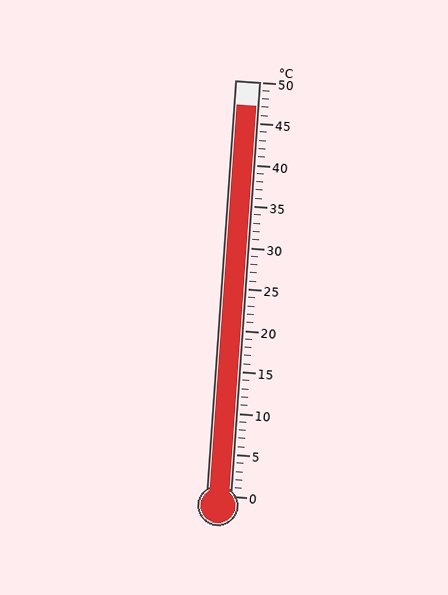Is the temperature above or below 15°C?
The temperature is above 15°C.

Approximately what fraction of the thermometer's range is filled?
The thermometer is filled to approximately 95% of its range.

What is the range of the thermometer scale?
The thermometer scale ranges from 0°C to 50°C.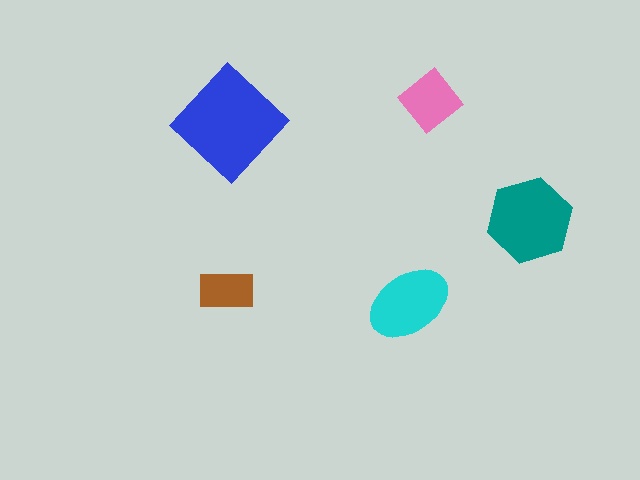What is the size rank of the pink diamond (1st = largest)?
4th.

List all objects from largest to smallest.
The blue diamond, the teal hexagon, the cyan ellipse, the pink diamond, the brown rectangle.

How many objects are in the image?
There are 5 objects in the image.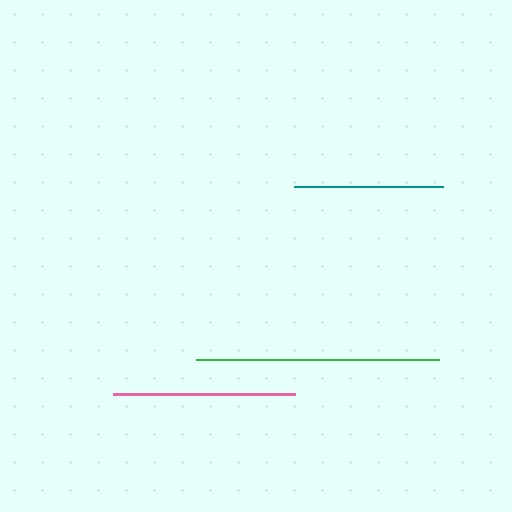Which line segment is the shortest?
The teal line is the shortest at approximately 148 pixels.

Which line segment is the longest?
The green line is the longest at approximately 243 pixels.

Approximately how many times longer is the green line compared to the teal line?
The green line is approximately 1.6 times the length of the teal line.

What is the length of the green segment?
The green segment is approximately 243 pixels long.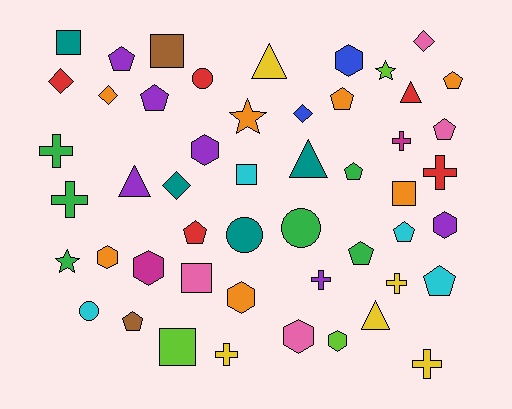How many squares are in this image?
There are 6 squares.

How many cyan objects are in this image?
There are 4 cyan objects.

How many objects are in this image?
There are 50 objects.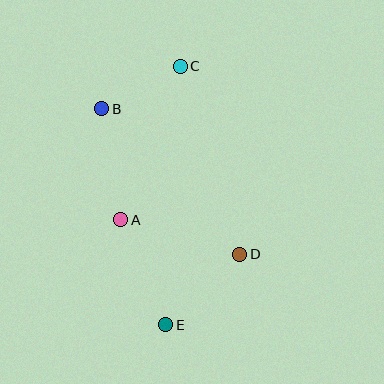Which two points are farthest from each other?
Points C and E are farthest from each other.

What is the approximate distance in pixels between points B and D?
The distance between B and D is approximately 200 pixels.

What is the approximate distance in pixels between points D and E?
The distance between D and E is approximately 102 pixels.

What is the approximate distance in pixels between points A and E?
The distance between A and E is approximately 114 pixels.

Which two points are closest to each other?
Points B and C are closest to each other.